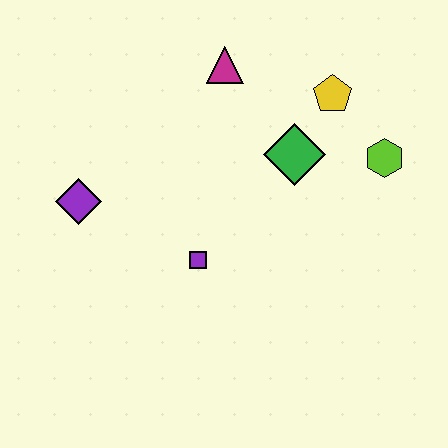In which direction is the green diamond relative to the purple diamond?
The green diamond is to the right of the purple diamond.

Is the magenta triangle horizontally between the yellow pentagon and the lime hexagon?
No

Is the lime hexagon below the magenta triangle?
Yes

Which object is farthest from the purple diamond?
The lime hexagon is farthest from the purple diamond.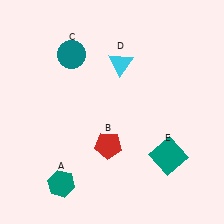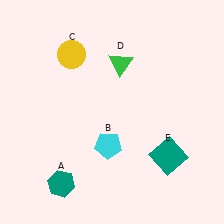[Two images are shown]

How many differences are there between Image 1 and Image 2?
There are 3 differences between the two images.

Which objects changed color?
B changed from red to cyan. C changed from teal to yellow. D changed from cyan to green.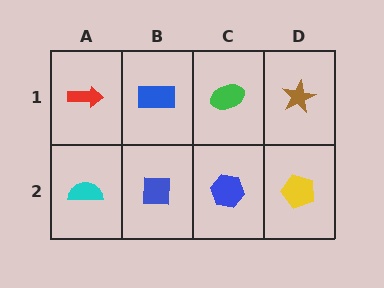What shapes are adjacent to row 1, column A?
A cyan semicircle (row 2, column A), a blue rectangle (row 1, column B).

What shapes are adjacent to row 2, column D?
A brown star (row 1, column D), a blue hexagon (row 2, column C).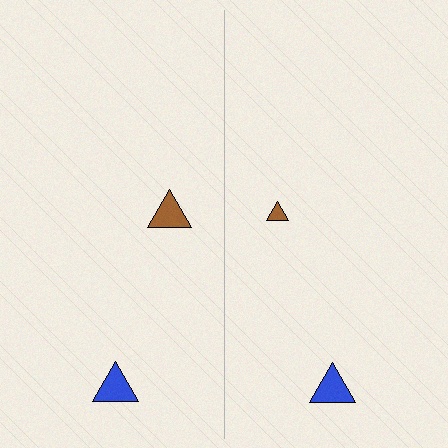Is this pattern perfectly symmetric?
No, the pattern is not perfectly symmetric. The brown triangle on the right side has a different size than its mirror counterpart.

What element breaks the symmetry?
The brown triangle on the right side has a different size than its mirror counterpart.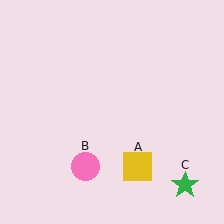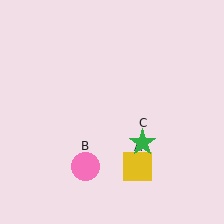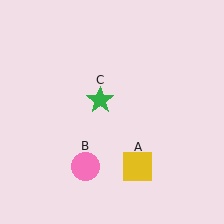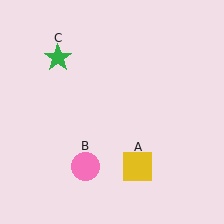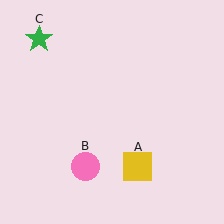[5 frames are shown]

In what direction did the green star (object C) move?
The green star (object C) moved up and to the left.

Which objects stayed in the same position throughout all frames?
Yellow square (object A) and pink circle (object B) remained stationary.